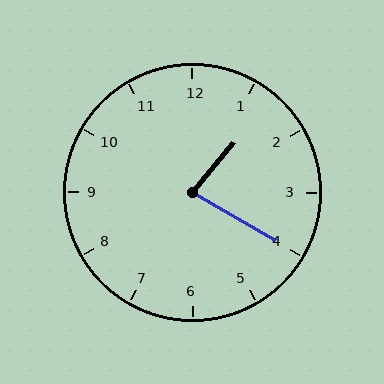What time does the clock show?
1:20.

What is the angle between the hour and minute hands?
Approximately 80 degrees.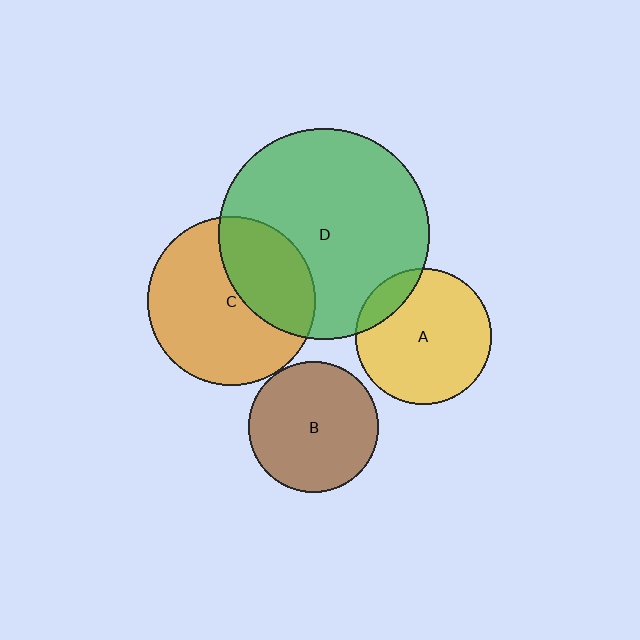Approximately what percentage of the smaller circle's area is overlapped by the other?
Approximately 35%.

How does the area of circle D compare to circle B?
Approximately 2.6 times.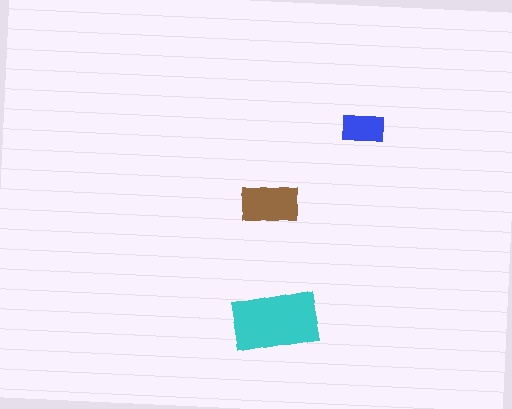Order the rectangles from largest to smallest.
the cyan one, the brown one, the blue one.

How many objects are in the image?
There are 3 objects in the image.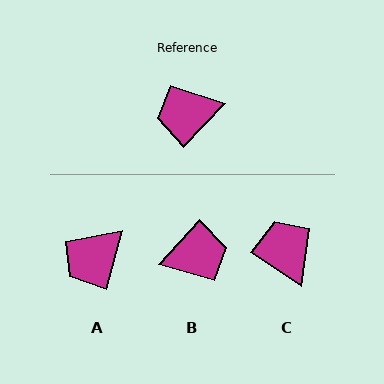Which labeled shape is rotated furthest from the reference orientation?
B, about 179 degrees away.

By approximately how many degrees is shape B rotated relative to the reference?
Approximately 179 degrees clockwise.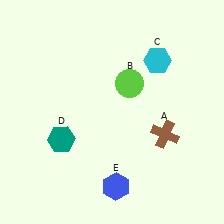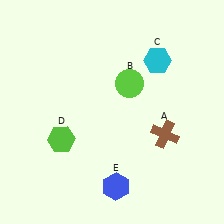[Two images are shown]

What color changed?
The hexagon (D) changed from teal in Image 1 to lime in Image 2.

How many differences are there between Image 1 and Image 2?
There is 1 difference between the two images.